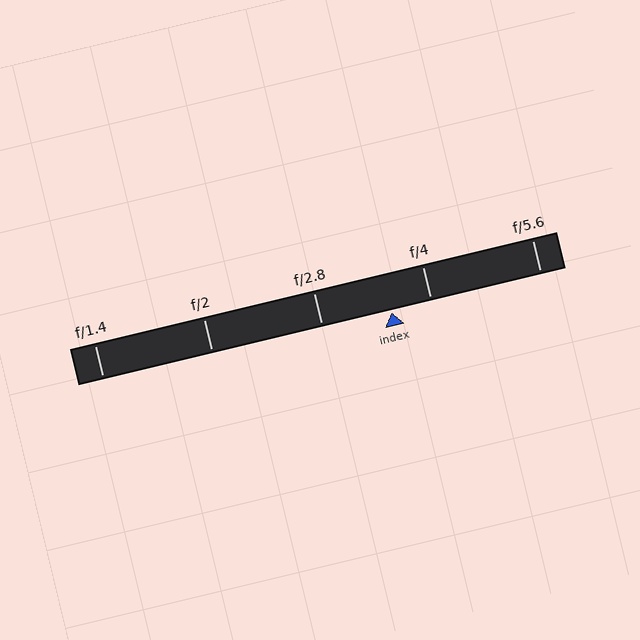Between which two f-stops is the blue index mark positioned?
The index mark is between f/2.8 and f/4.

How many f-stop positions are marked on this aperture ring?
There are 5 f-stop positions marked.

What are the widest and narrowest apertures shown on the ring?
The widest aperture shown is f/1.4 and the narrowest is f/5.6.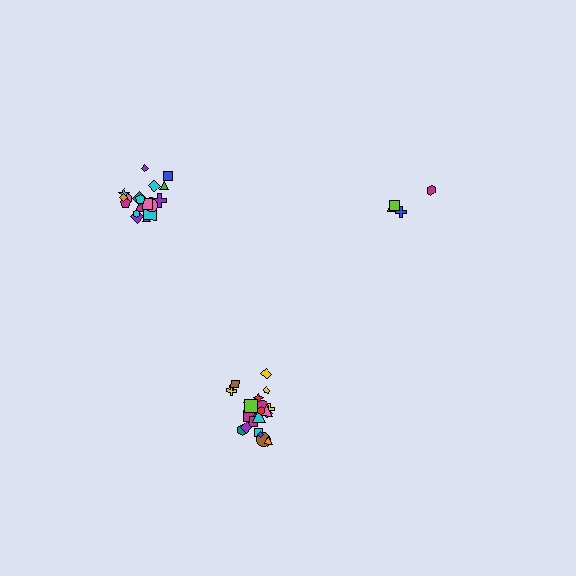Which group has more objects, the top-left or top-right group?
The top-left group.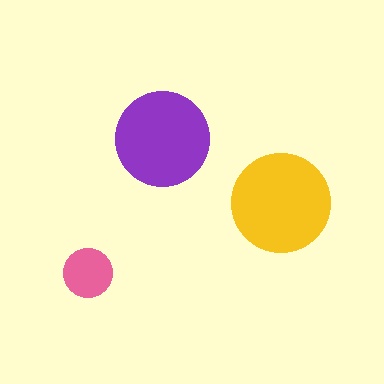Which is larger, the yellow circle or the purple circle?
The yellow one.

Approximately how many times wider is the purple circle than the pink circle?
About 2 times wider.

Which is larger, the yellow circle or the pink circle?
The yellow one.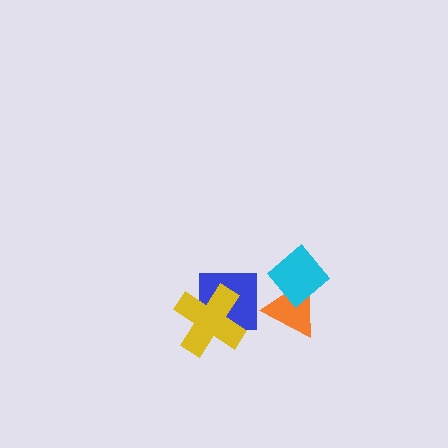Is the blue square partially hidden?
Yes, it is partially covered by another shape.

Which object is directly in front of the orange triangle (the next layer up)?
The cyan diamond is directly in front of the orange triangle.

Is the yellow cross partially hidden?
No, no other shape covers it.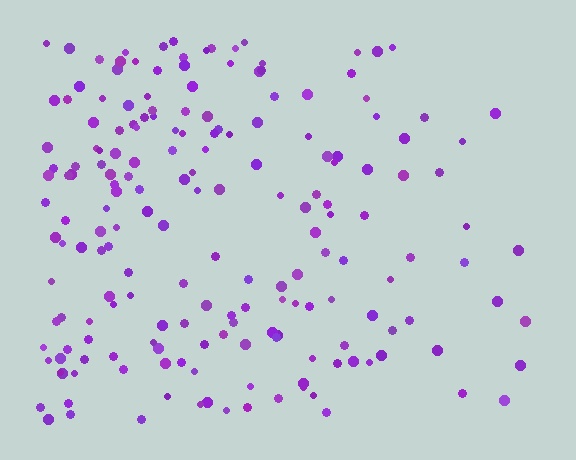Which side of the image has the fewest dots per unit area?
The right.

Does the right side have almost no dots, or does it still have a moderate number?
Still a moderate number, just noticeably fewer than the left.